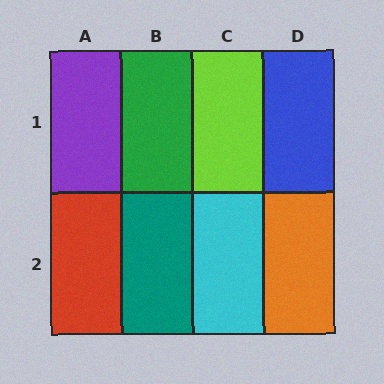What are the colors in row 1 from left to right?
Purple, green, lime, blue.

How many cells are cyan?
1 cell is cyan.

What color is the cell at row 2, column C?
Cyan.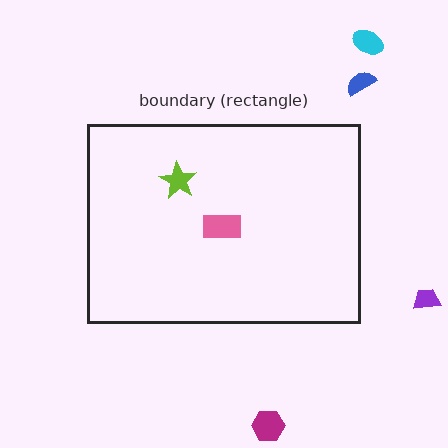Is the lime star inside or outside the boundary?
Inside.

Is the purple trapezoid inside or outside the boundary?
Outside.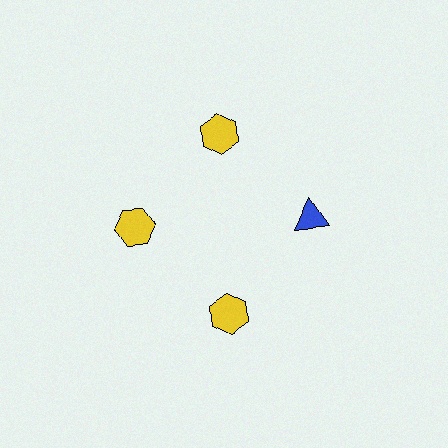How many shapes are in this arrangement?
There are 4 shapes arranged in a ring pattern.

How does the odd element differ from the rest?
It differs in both color (blue instead of yellow) and shape (triangle instead of hexagon).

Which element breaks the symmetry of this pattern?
The blue triangle at roughly the 3 o'clock position breaks the symmetry. All other shapes are yellow hexagons.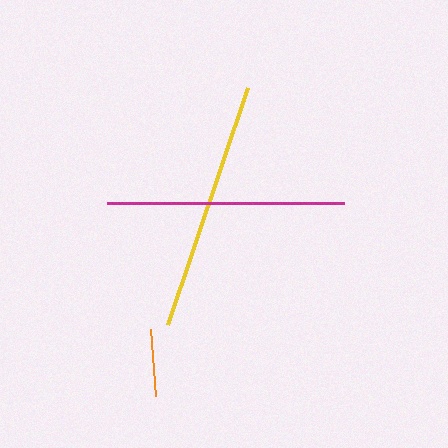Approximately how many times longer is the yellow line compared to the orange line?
The yellow line is approximately 3.7 times the length of the orange line.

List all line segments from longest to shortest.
From longest to shortest: yellow, magenta, orange.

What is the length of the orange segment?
The orange segment is approximately 68 pixels long.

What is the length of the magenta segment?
The magenta segment is approximately 238 pixels long.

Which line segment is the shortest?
The orange line is the shortest at approximately 68 pixels.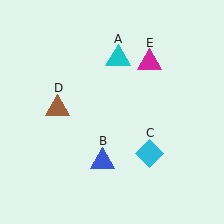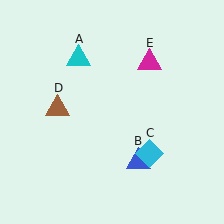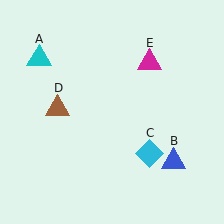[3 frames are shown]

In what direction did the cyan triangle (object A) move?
The cyan triangle (object A) moved left.